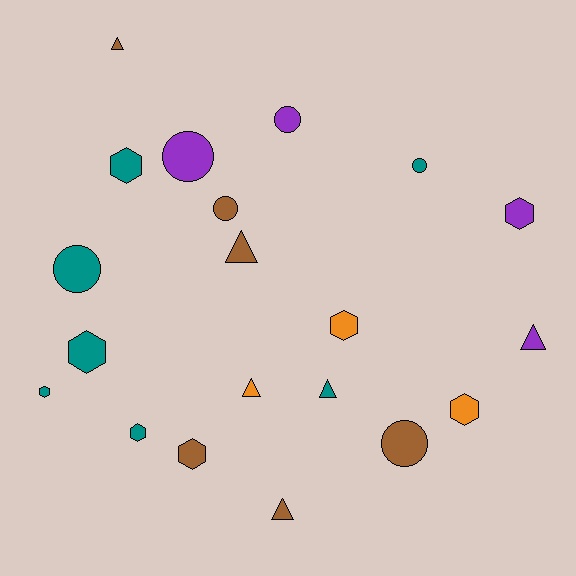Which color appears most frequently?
Teal, with 7 objects.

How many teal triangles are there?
There is 1 teal triangle.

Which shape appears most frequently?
Hexagon, with 8 objects.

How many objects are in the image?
There are 20 objects.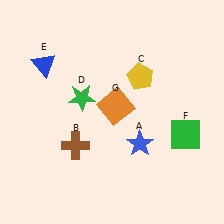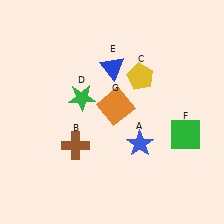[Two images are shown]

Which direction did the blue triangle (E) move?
The blue triangle (E) moved right.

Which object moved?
The blue triangle (E) moved right.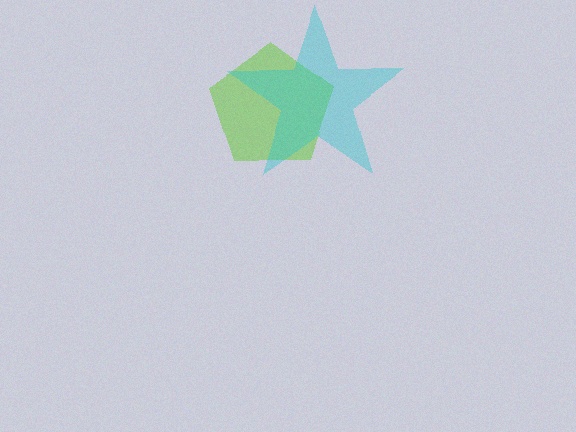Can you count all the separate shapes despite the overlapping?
Yes, there are 2 separate shapes.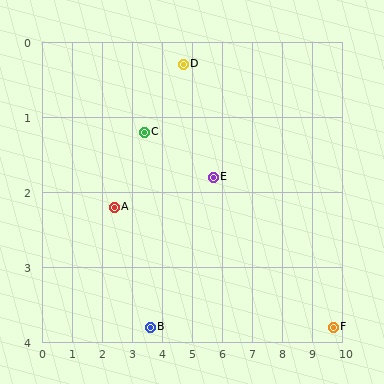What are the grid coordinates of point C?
Point C is at approximately (3.4, 1.2).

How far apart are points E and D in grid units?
Points E and D are about 1.8 grid units apart.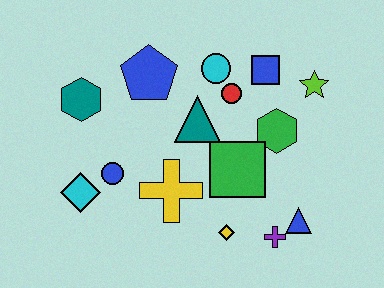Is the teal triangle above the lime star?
No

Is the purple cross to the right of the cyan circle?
Yes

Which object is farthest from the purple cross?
The teal hexagon is farthest from the purple cross.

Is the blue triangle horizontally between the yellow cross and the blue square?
No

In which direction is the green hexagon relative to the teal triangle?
The green hexagon is to the right of the teal triangle.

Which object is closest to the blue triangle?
The purple cross is closest to the blue triangle.